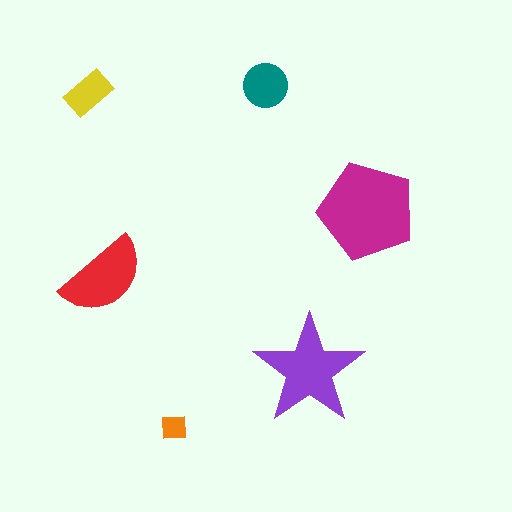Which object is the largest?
The magenta pentagon.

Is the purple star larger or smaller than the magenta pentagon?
Smaller.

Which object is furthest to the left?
The yellow rectangle is leftmost.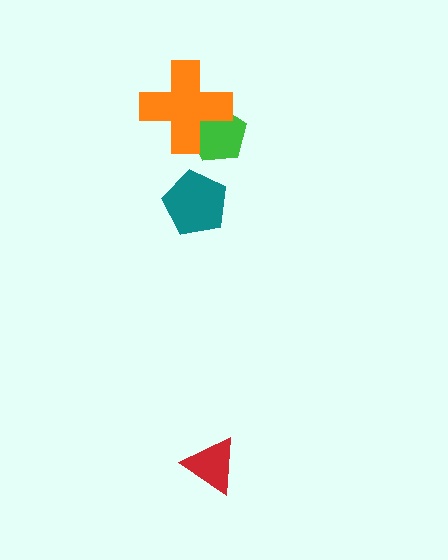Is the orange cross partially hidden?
No, no other shape covers it.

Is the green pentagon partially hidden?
Yes, it is partially covered by another shape.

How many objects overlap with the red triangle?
0 objects overlap with the red triangle.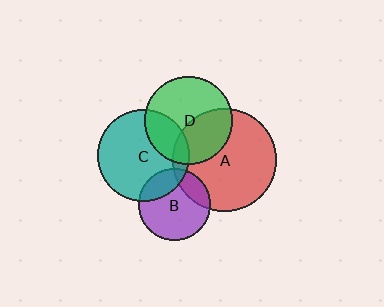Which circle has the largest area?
Circle A (red).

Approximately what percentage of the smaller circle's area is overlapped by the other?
Approximately 25%.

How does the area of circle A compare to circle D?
Approximately 1.4 times.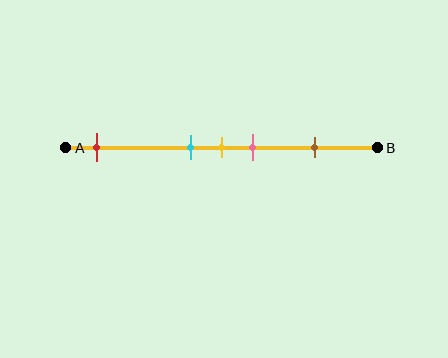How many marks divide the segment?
There are 5 marks dividing the segment.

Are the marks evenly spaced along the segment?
No, the marks are not evenly spaced.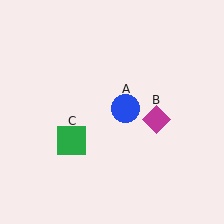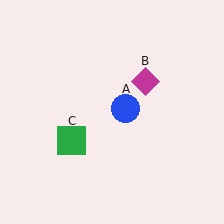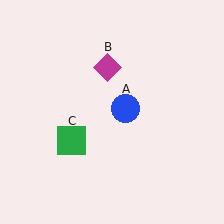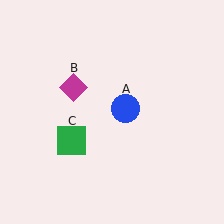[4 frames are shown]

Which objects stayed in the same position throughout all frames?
Blue circle (object A) and green square (object C) remained stationary.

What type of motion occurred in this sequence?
The magenta diamond (object B) rotated counterclockwise around the center of the scene.